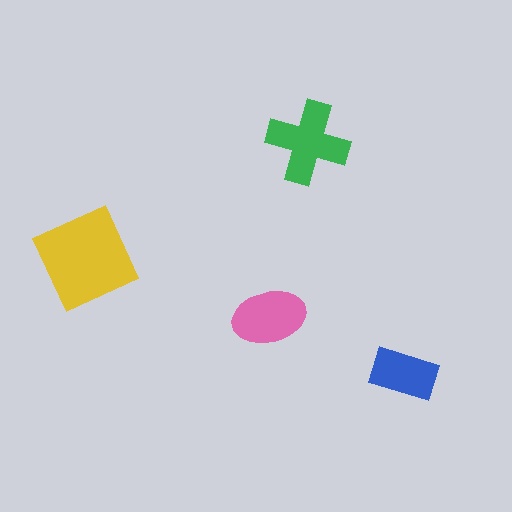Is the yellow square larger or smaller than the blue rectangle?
Larger.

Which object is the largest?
The yellow square.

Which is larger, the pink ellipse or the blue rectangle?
The pink ellipse.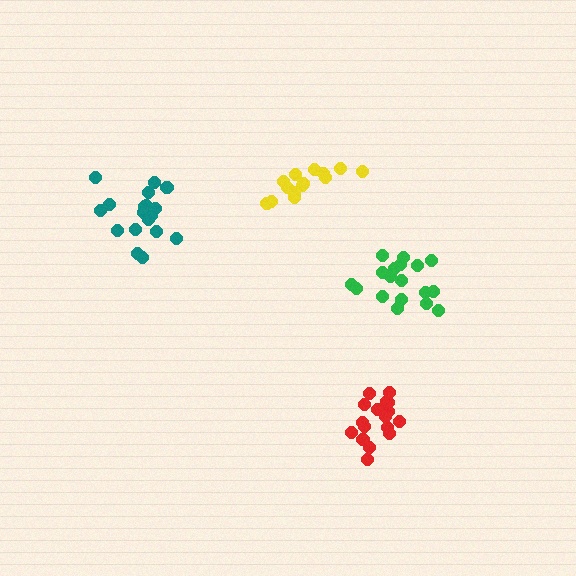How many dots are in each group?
Group 1: 14 dots, Group 2: 18 dots, Group 3: 18 dots, Group 4: 18 dots (68 total).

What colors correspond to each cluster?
The clusters are colored: yellow, red, green, teal.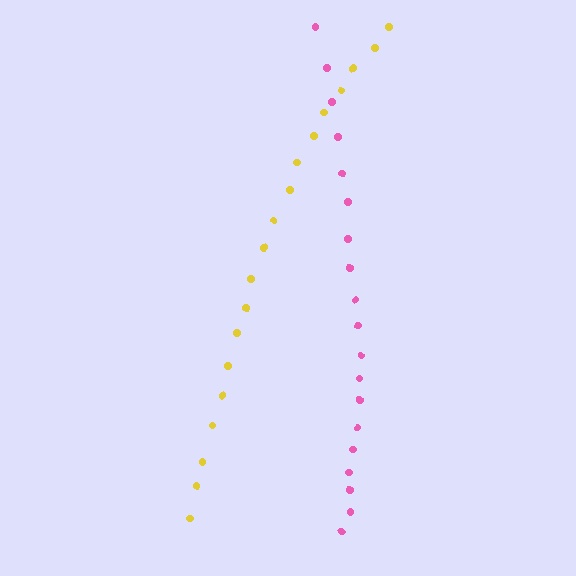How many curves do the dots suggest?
There are 2 distinct paths.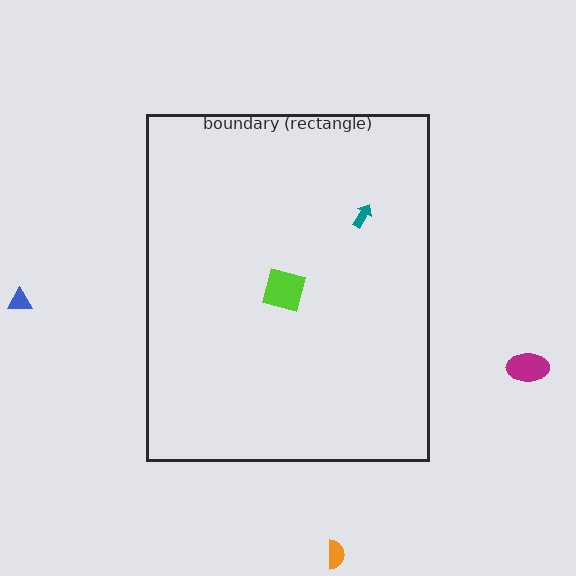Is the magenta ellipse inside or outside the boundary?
Outside.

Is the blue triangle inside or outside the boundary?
Outside.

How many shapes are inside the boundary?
2 inside, 3 outside.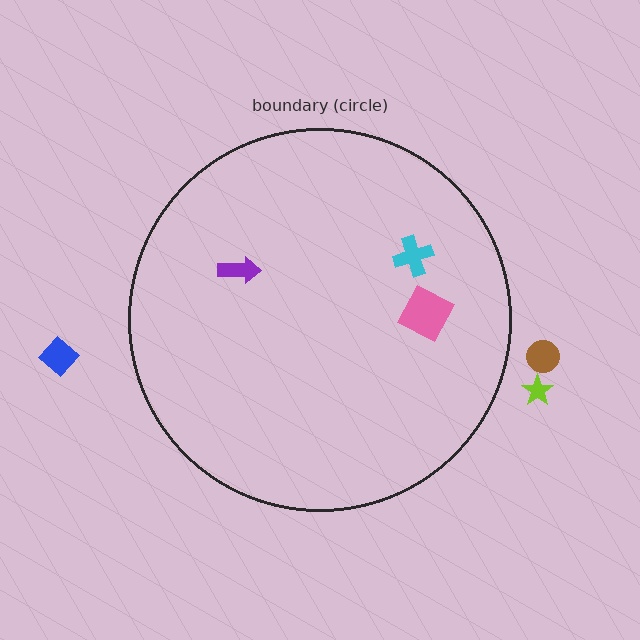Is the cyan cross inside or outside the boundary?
Inside.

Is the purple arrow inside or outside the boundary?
Inside.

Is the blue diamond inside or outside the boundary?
Outside.